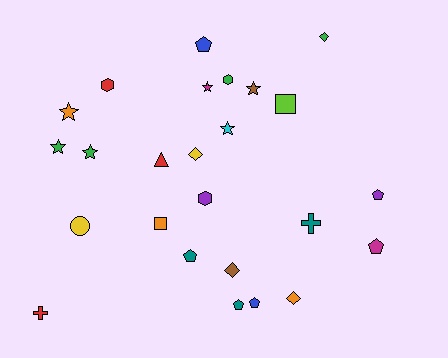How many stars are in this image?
There are 6 stars.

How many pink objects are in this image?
There are no pink objects.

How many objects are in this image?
There are 25 objects.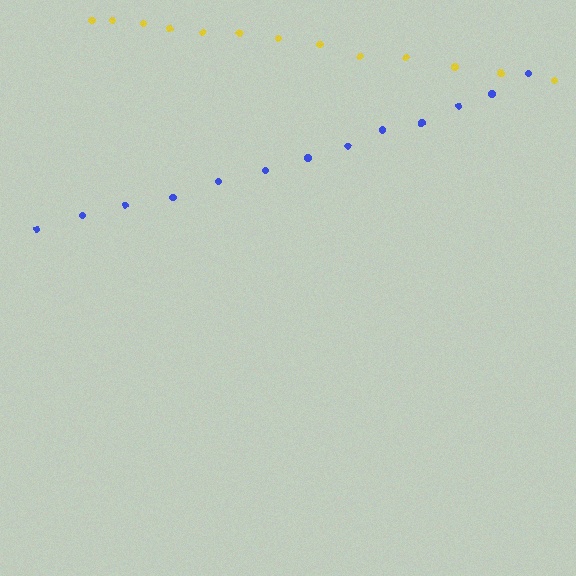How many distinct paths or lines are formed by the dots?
There are 2 distinct paths.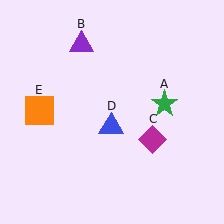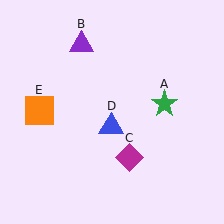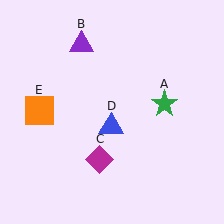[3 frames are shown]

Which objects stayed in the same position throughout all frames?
Green star (object A) and purple triangle (object B) and blue triangle (object D) and orange square (object E) remained stationary.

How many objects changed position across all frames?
1 object changed position: magenta diamond (object C).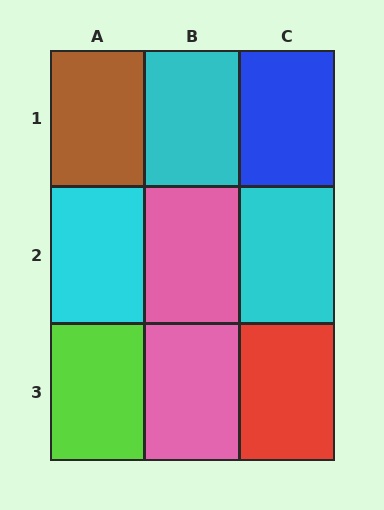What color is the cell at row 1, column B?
Cyan.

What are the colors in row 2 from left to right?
Cyan, pink, cyan.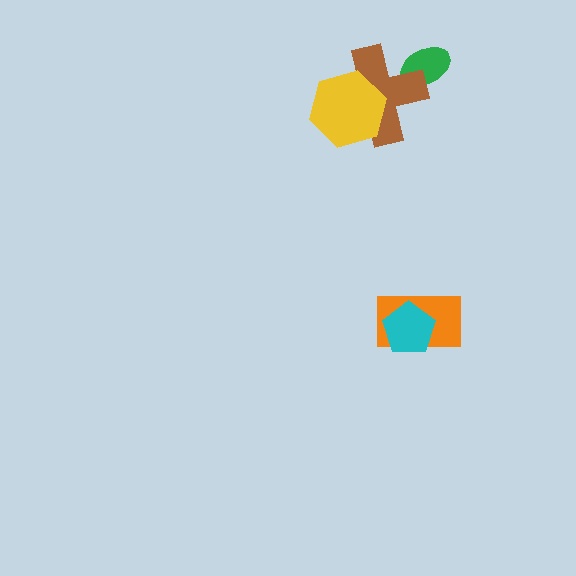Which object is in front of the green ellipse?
The brown cross is in front of the green ellipse.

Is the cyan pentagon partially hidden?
No, no other shape covers it.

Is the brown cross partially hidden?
Yes, it is partially covered by another shape.